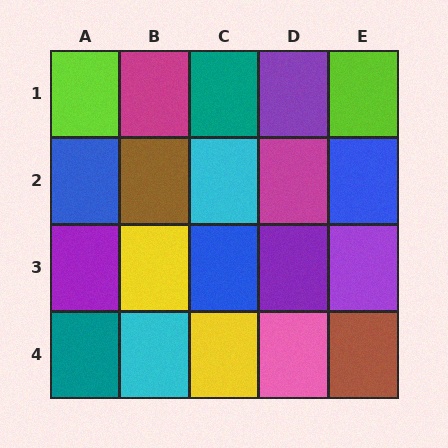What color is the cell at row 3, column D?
Purple.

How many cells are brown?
2 cells are brown.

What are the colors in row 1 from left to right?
Lime, magenta, teal, purple, lime.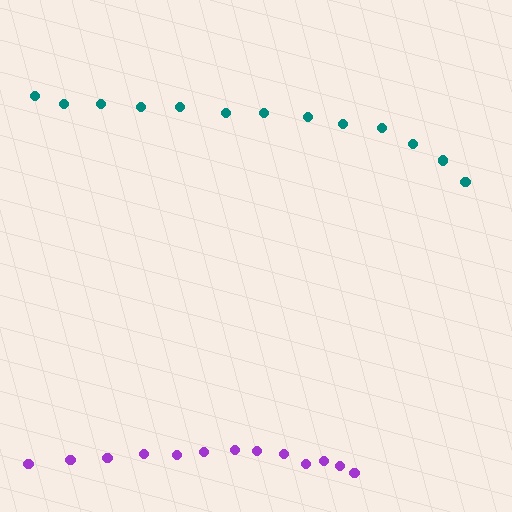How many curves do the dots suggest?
There are 2 distinct paths.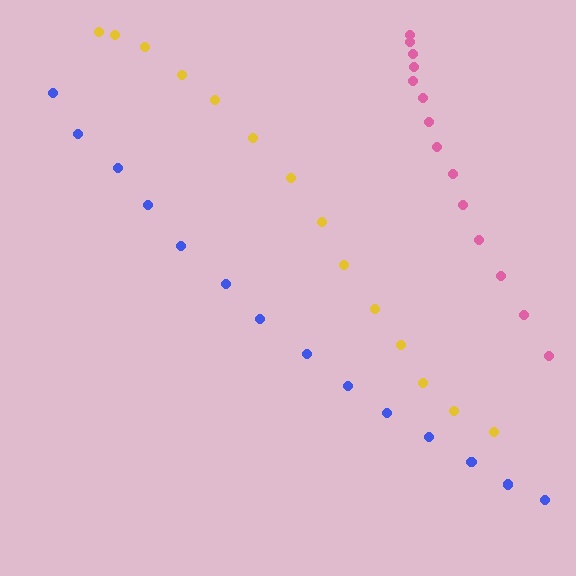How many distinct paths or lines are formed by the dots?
There are 3 distinct paths.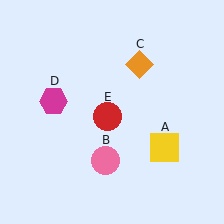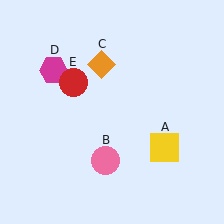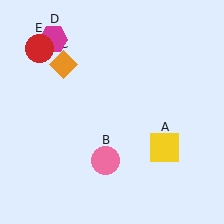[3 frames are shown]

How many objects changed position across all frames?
3 objects changed position: orange diamond (object C), magenta hexagon (object D), red circle (object E).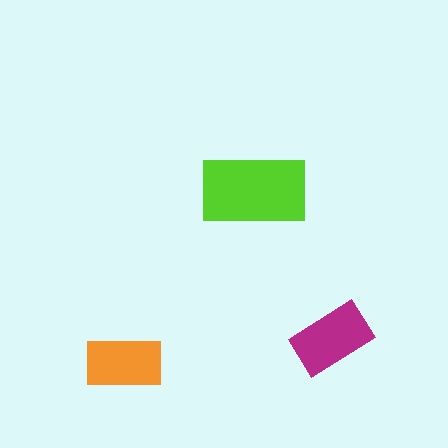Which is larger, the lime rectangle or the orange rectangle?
The lime one.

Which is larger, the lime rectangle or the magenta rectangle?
The lime one.